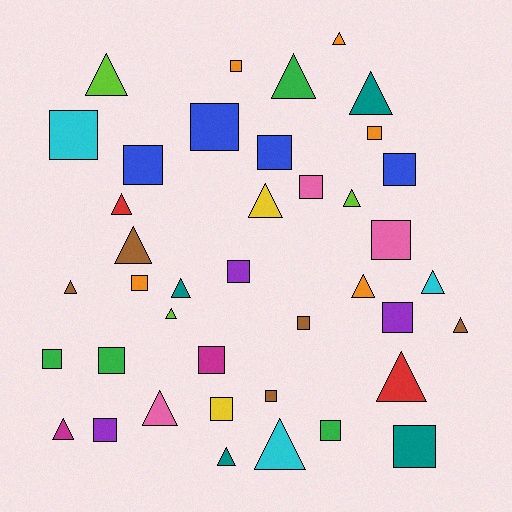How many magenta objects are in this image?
There are 2 magenta objects.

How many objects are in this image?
There are 40 objects.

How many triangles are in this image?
There are 19 triangles.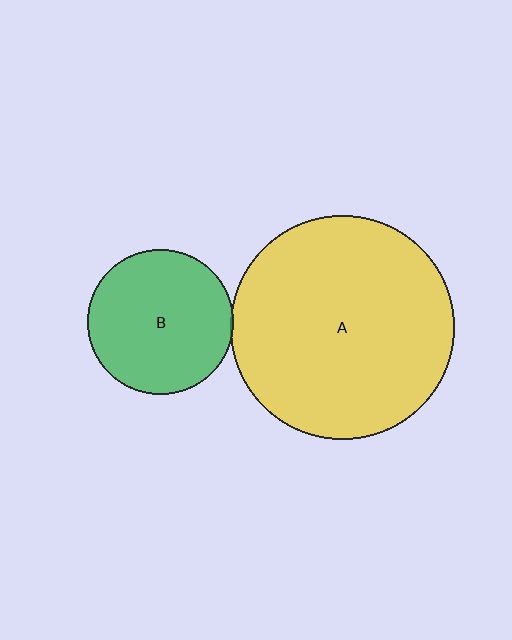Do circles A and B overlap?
Yes.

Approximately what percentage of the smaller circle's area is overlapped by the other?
Approximately 5%.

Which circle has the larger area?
Circle A (yellow).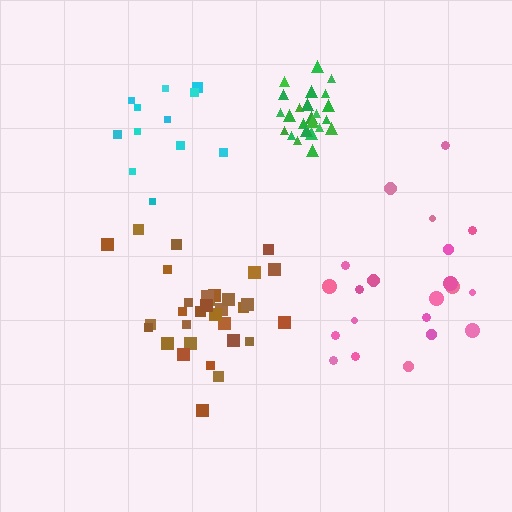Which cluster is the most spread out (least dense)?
Cyan.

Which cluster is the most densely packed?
Green.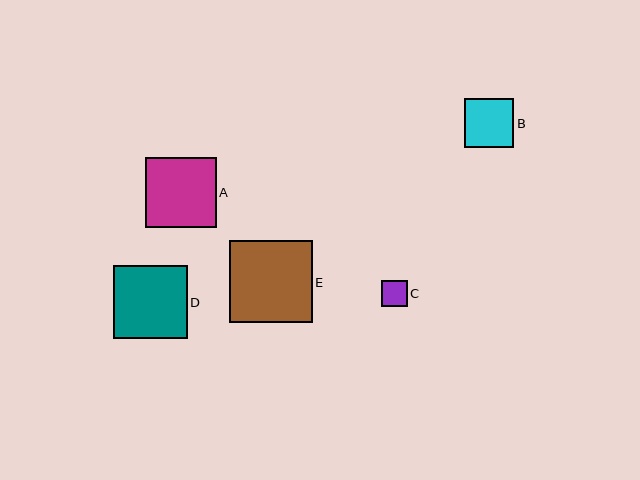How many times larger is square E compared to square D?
Square E is approximately 1.1 times the size of square D.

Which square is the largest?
Square E is the largest with a size of approximately 83 pixels.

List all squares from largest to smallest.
From largest to smallest: E, D, A, B, C.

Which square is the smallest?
Square C is the smallest with a size of approximately 26 pixels.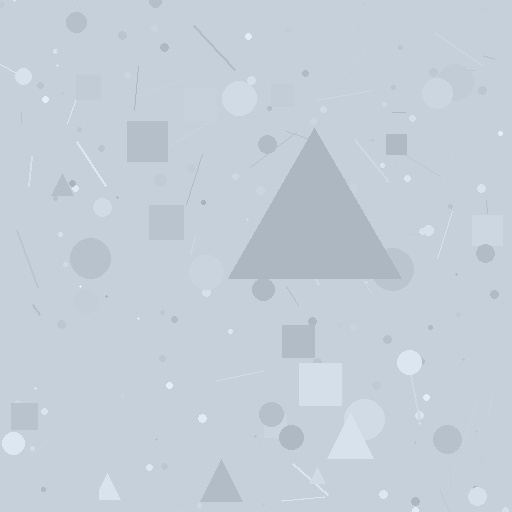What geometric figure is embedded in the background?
A triangle is embedded in the background.